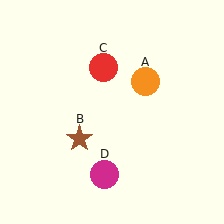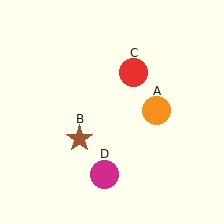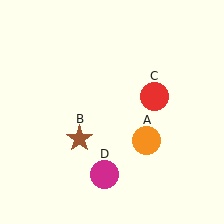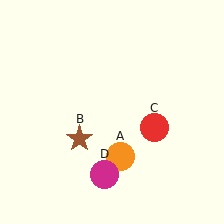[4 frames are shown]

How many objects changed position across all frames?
2 objects changed position: orange circle (object A), red circle (object C).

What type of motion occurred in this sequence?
The orange circle (object A), red circle (object C) rotated clockwise around the center of the scene.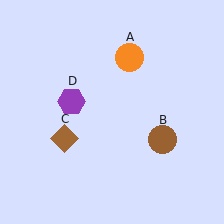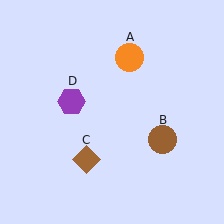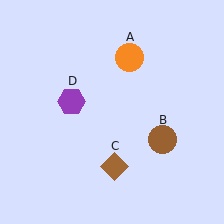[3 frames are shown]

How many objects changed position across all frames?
1 object changed position: brown diamond (object C).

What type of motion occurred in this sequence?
The brown diamond (object C) rotated counterclockwise around the center of the scene.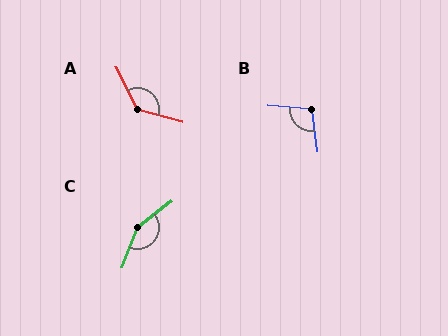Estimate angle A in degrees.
Approximately 133 degrees.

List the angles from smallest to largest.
B (103°), A (133°), C (148°).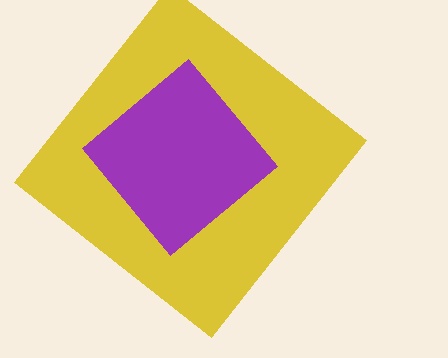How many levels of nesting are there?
2.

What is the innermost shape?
The purple diamond.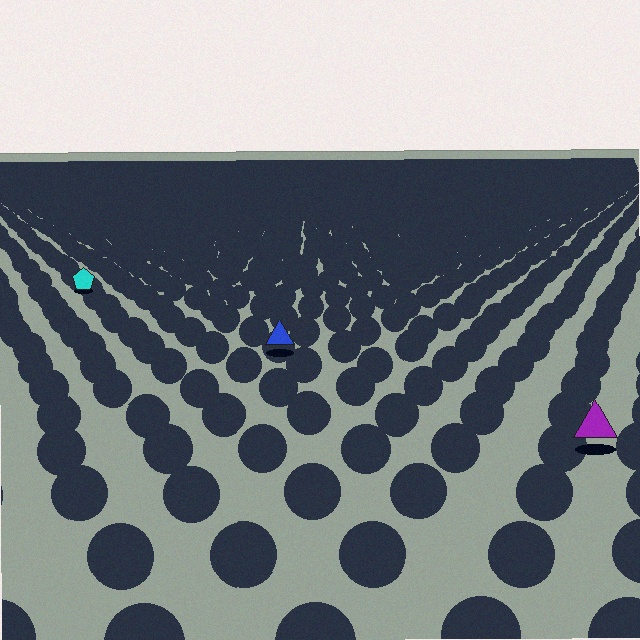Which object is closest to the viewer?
The purple triangle is closest. The texture marks near it are larger and more spread out.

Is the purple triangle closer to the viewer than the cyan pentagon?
Yes. The purple triangle is closer — you can tell from the texture gradient: the ground texture is coarser near it.